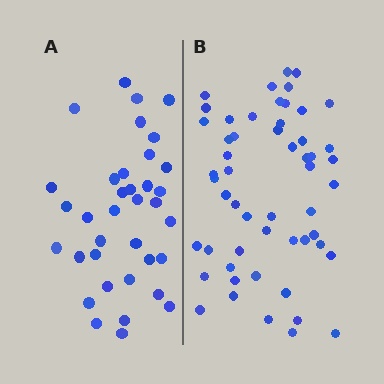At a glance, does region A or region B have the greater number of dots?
Region B (the right region) has more dots.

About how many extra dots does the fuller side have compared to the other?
Region B has approximately 20 more dots than region A.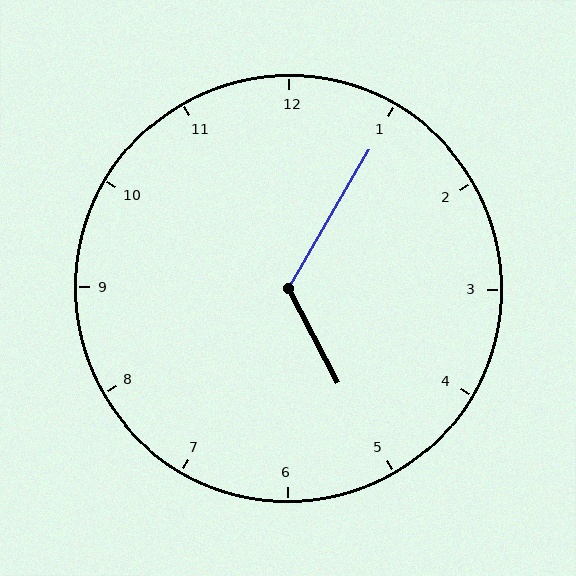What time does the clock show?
5:05.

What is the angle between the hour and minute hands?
Approximately 122 degrees.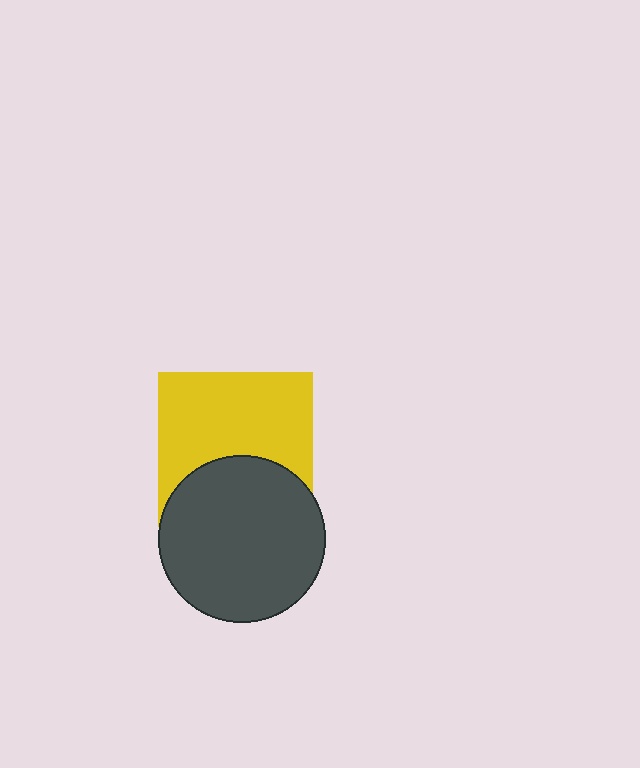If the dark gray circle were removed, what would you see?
You would see the complete yellow square.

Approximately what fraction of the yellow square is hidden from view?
Roughly 37% of the yellow square is hidden behind the dark gray circle.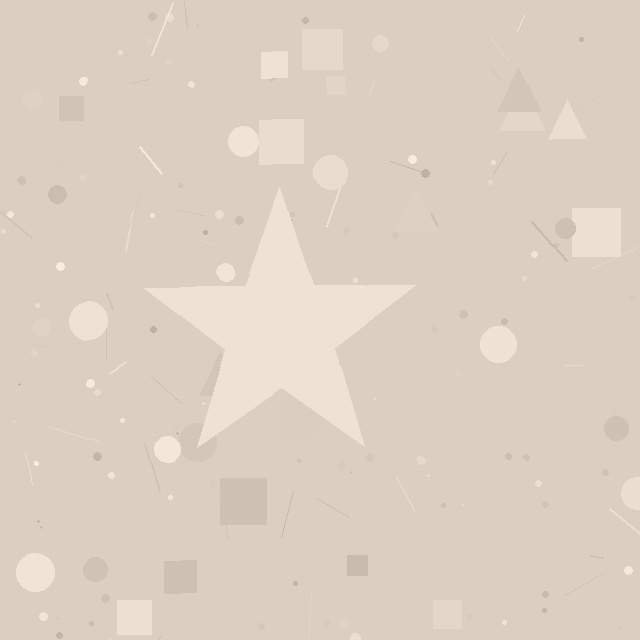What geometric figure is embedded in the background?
A star is embedded in the background.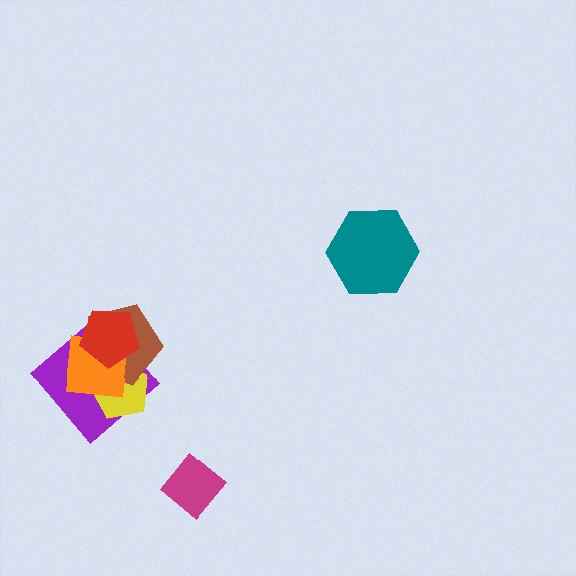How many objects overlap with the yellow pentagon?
4 objects overlap with the yellow pentagon.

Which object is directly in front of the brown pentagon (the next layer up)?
The orange square is directly in front of the brown pentagon.